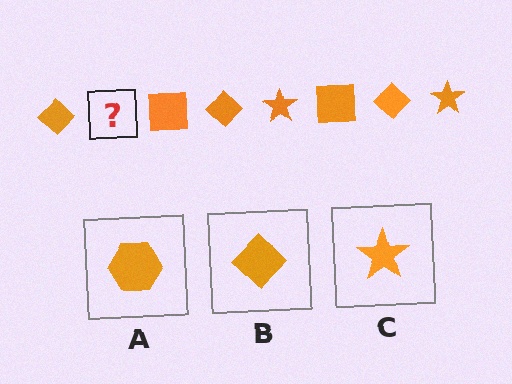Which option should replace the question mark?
Option C.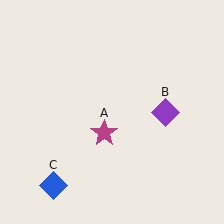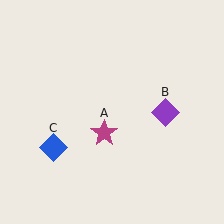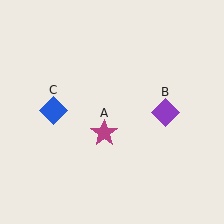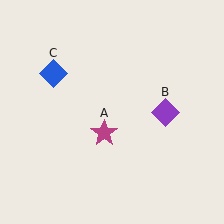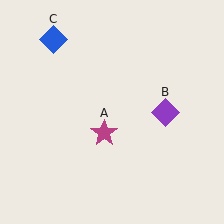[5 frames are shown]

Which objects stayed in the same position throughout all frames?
Magenta star (object A) and purple diamond (object B) remained stationary.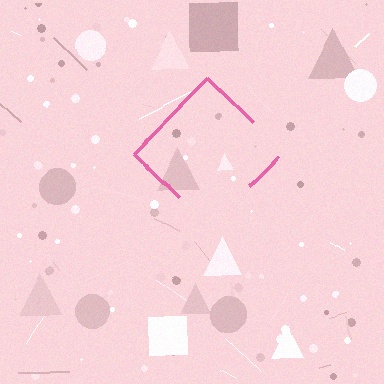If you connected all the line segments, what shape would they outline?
They would outline a diamond.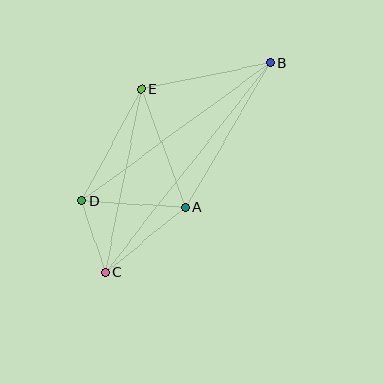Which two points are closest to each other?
Points C and D are closest to each other.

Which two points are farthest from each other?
Points B and C are farthest from each other.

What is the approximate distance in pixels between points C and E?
The distance between C and E is approximately 187 pixels.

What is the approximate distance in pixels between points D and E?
The distance between D and E is approximately 126 pixels.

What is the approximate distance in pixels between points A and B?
The distance between A and B is approximately 168 pixels.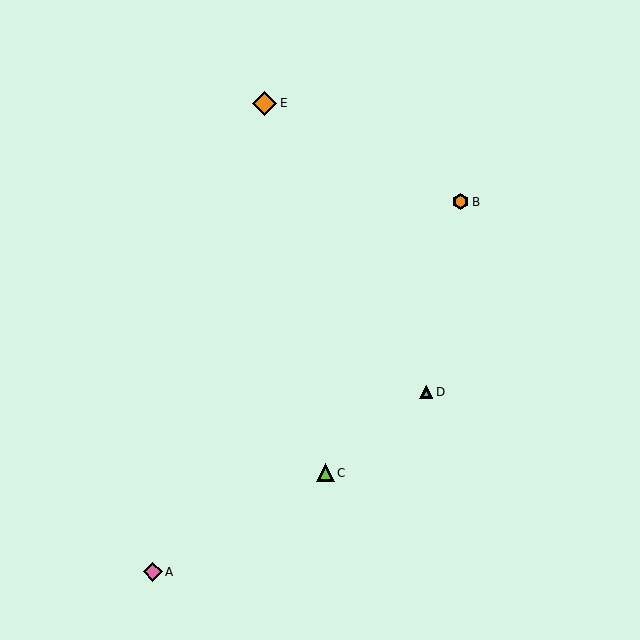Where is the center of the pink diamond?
The center of the pink diamond is at (153, 572).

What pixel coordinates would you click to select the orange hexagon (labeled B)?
Click at (461, 202) to select the orange hexagon B.